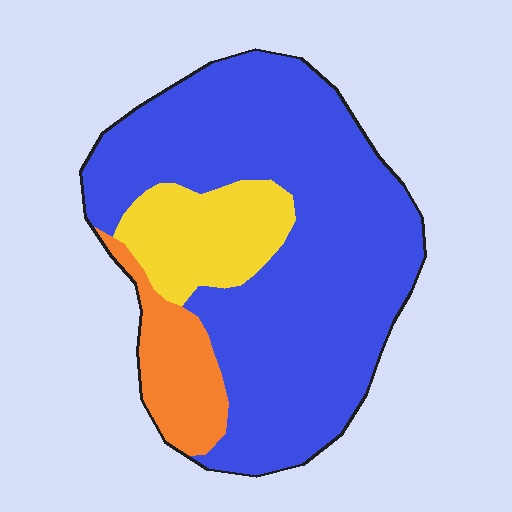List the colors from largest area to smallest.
From largest to smallest: blue, yellow, orange.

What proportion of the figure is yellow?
Yellow takes up less than a sixth of the figure.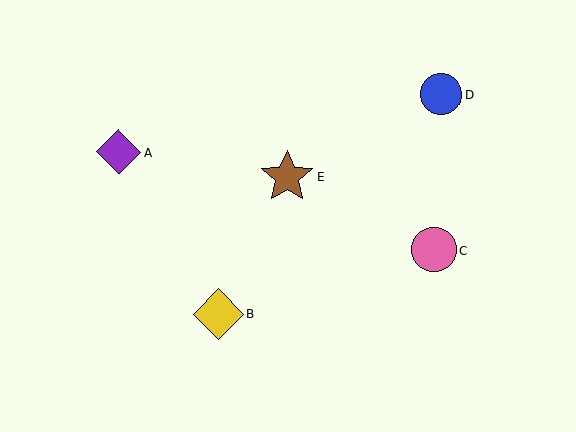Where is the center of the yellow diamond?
The center of the yellow diamond is at (218, 314).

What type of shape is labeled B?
Shape B is a yellow diamond.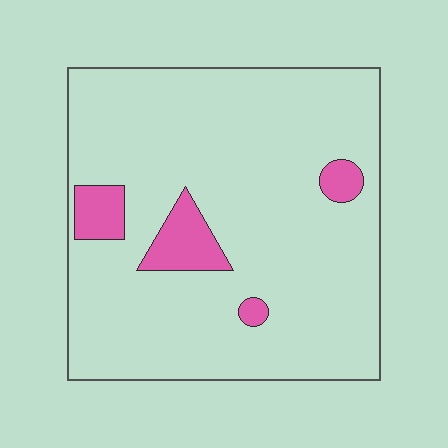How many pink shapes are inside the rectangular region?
4.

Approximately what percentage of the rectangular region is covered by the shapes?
Approximately 10%.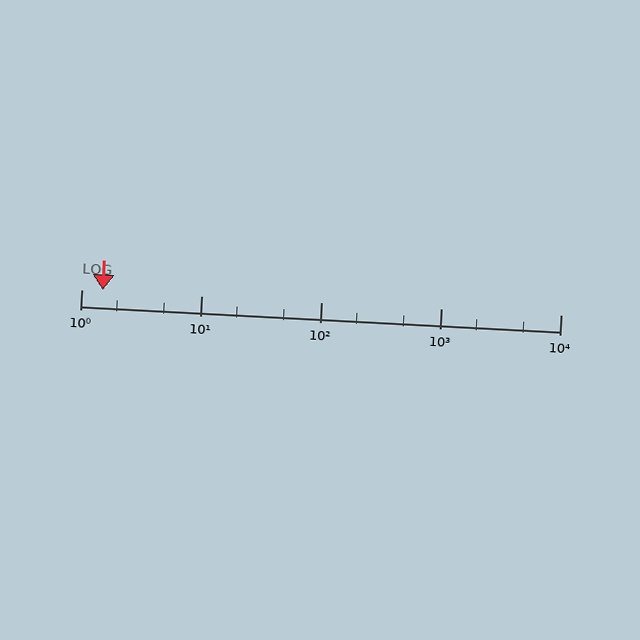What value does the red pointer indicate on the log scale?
The pointer indicates approximately 1.5.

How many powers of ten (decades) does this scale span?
The scale spans 4 decades, from 1 to 10000.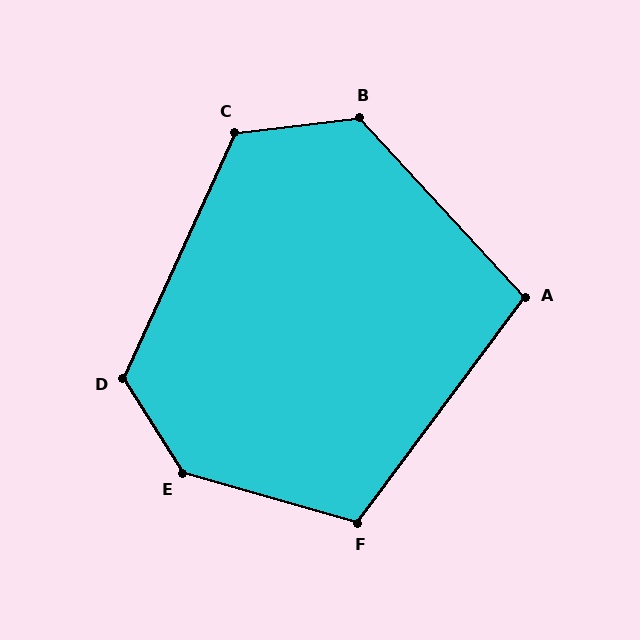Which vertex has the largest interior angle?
E, at approximately 138 degrees.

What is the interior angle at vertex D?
Approximately 123 degrees (obtuse).